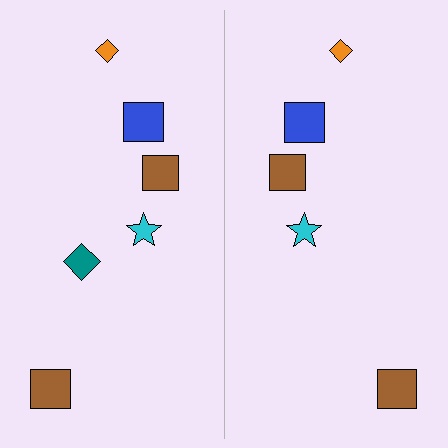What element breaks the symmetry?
A teal diamond is missing from the right side.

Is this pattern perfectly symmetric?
No, the pattern is not perfectly symmetric. A teal diamond is missing from the right side.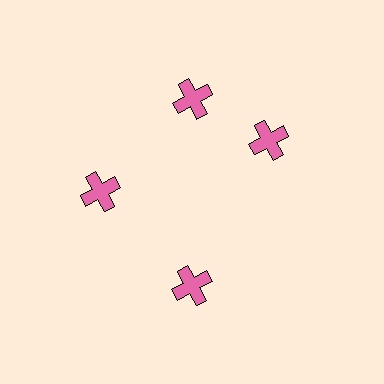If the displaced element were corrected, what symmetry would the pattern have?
It would have 4-fold rotational symmetry — the pattern would map onto itself every 90 degrees.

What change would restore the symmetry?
The symmetry would be restored by rotating it back into even spacing with its neighbors so that all 4 crosses sit at equal angles and equal distance from the center.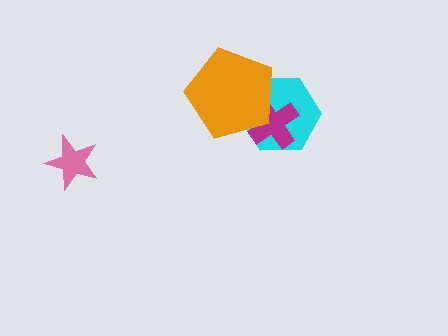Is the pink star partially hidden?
No, no other shape covers it.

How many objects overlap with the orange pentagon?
2 objects overlap with the orange pentagon.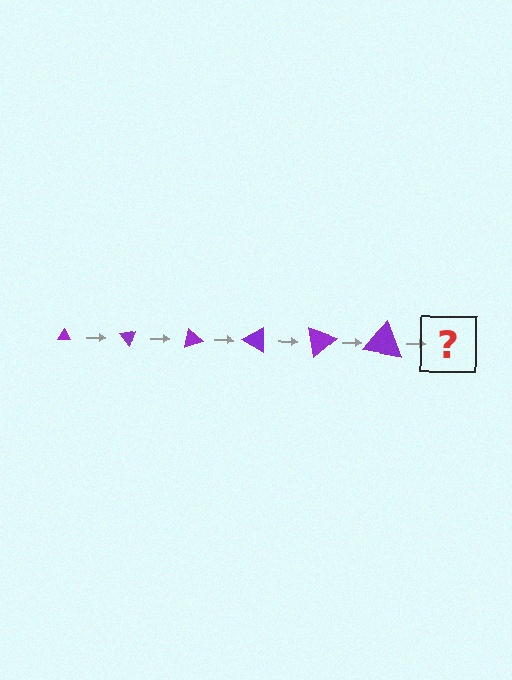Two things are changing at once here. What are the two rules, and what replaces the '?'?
The two rules are that the triangle grows larger each step and it rotates 50 degrees each step. The '?' should be a triangle, larger than the previous one and rotated 300 degrees from the start.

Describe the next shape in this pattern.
It should be a triangle, larger than the previous one and rotated 300 degrees from the start.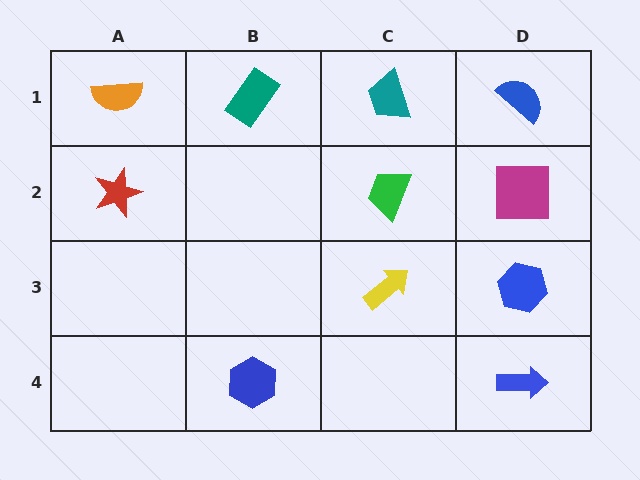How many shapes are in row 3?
2 shapes.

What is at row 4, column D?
A blue arrow.